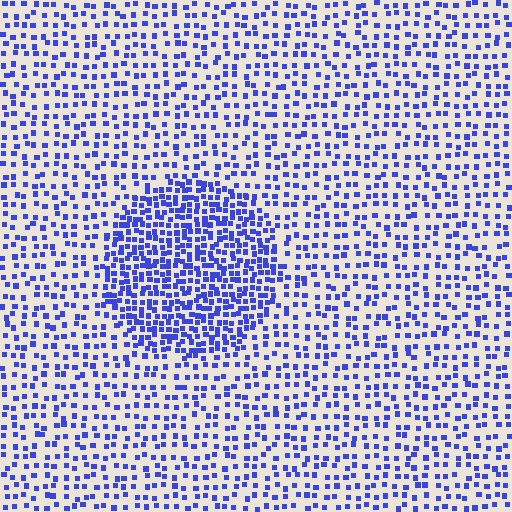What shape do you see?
I see a circle.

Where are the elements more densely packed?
The elements are more densely packed inside the circle boundary.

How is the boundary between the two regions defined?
The boundary is defined by a change in element density (approximately 2.1x ratio). All elements are the same color, size, and shape.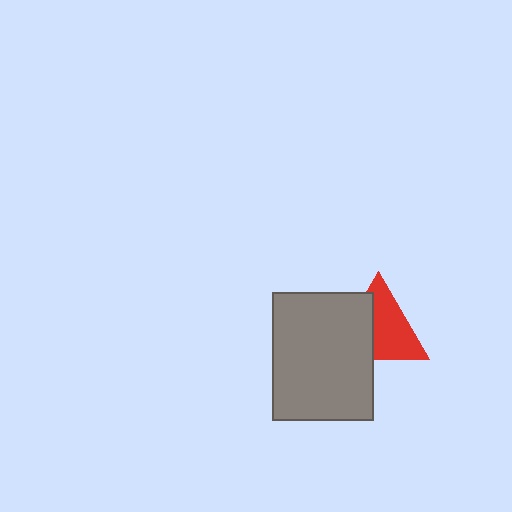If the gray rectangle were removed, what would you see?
You would see the complete red triangle.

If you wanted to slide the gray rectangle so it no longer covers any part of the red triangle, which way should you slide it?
Slide it left — that is the most direct way to separate the two shapes.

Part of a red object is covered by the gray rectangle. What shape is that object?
It is a triangle.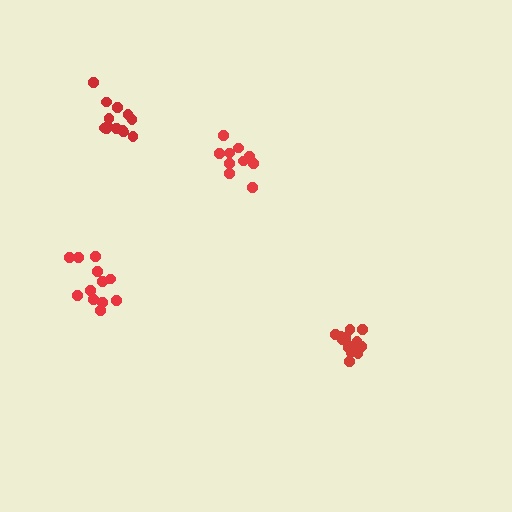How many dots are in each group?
Group 1: 10 dots, Group 2: 13 dots, Group 3: 14 dots, Group 4: 12 dots (49 total).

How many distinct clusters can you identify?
There are 4 distinct clusters.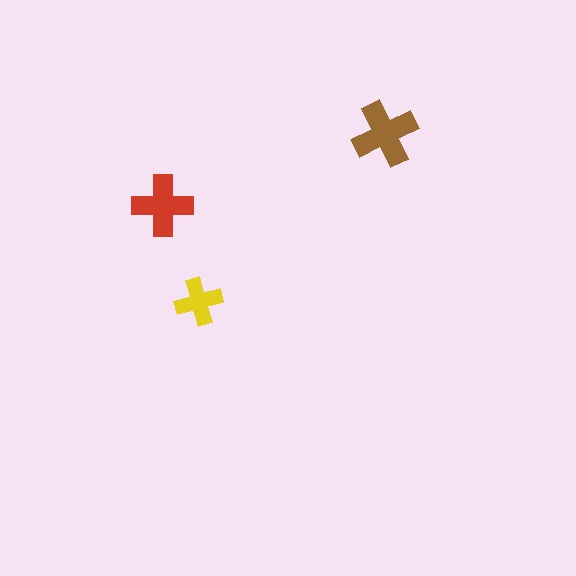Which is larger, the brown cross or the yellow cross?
The brown one.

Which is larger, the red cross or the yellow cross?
The red one.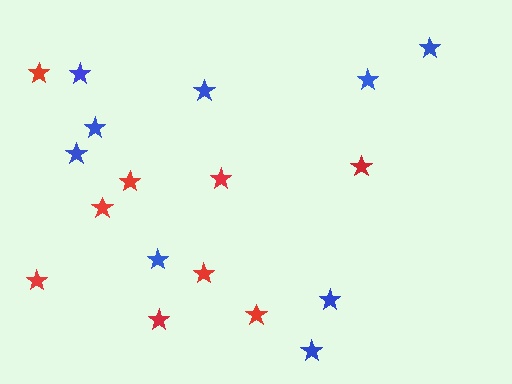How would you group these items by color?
There are 2 groups: one group of blue stars (9) and one group of red stars (9).